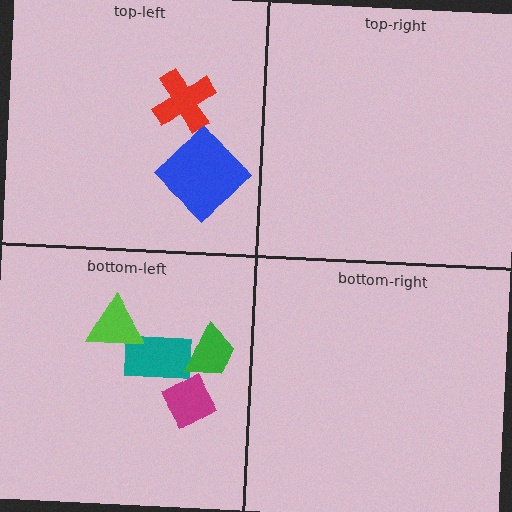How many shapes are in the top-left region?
2.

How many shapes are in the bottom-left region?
4.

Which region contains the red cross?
The top-left region.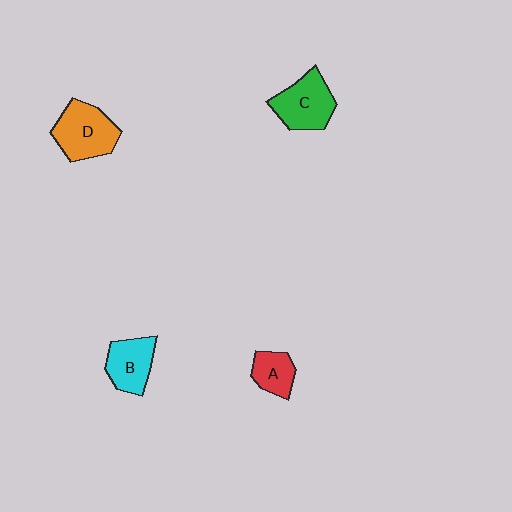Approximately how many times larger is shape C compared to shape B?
Approximately 1.2 times.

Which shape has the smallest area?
Shape A (red).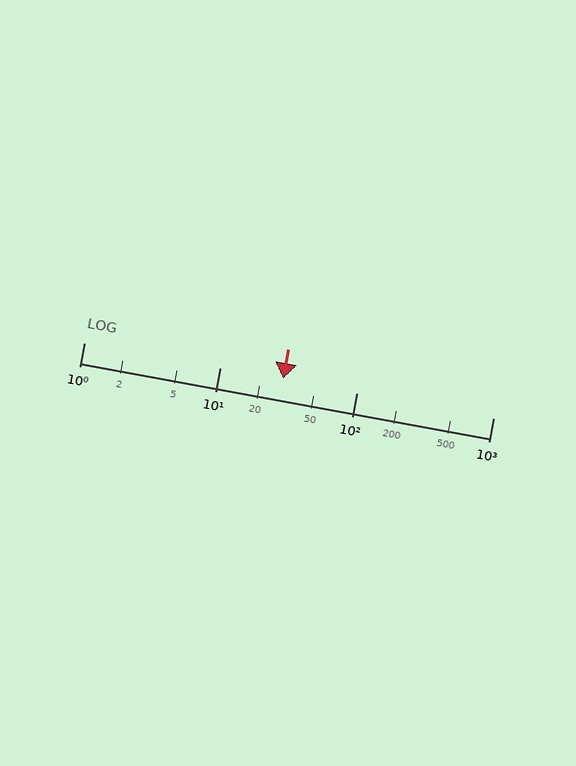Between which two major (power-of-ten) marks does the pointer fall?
The pointer is between 10 and 100.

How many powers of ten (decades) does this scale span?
The scale spans 3 decades, from 1 to 1000.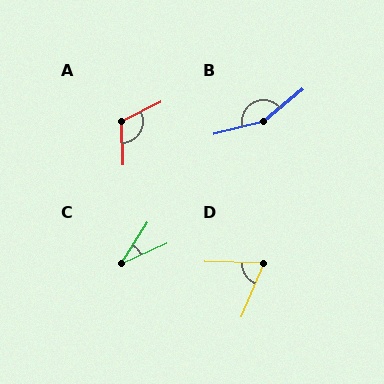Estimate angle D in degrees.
Approximately 69 degrees.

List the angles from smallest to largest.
C (33°), D (69°), A (115°), B (155°).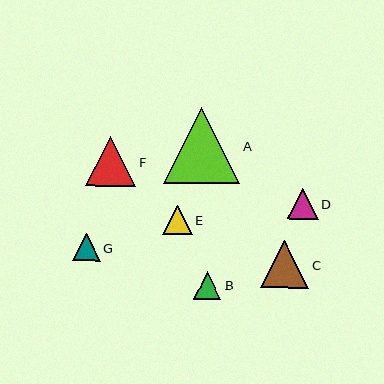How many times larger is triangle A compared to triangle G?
Triangle A is approximately 2.8 times the size of triangle G.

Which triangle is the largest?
Triangle A is the largest with a size of approximately 77 pixels.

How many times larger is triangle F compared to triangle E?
Triangle F is approximately 1.7 times the size of triangle E.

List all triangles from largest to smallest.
From largest to smallest: A, F, C, D, E, G, B.